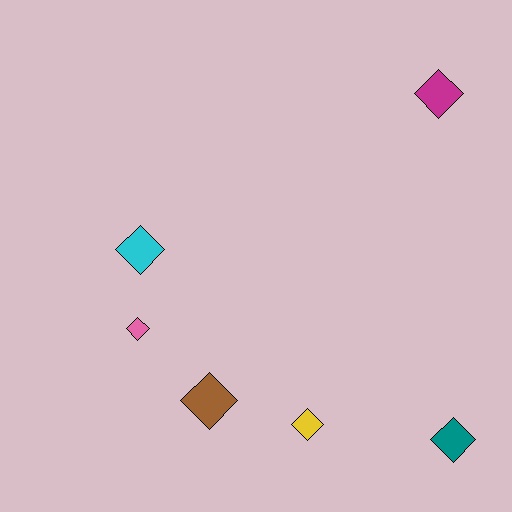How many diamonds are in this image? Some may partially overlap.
There are 6 diamonds.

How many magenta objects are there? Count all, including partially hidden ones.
There is 1 magenta object.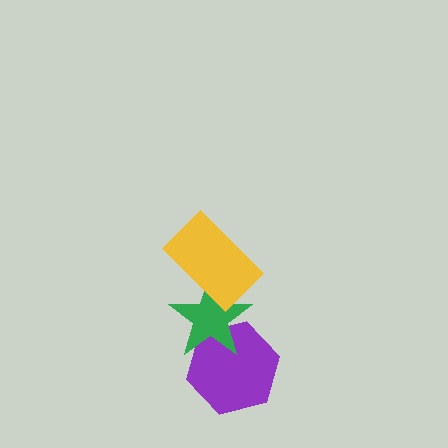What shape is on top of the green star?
The yellow rectangle is on top of the green star.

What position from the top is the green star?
The green star is 2nd from the top.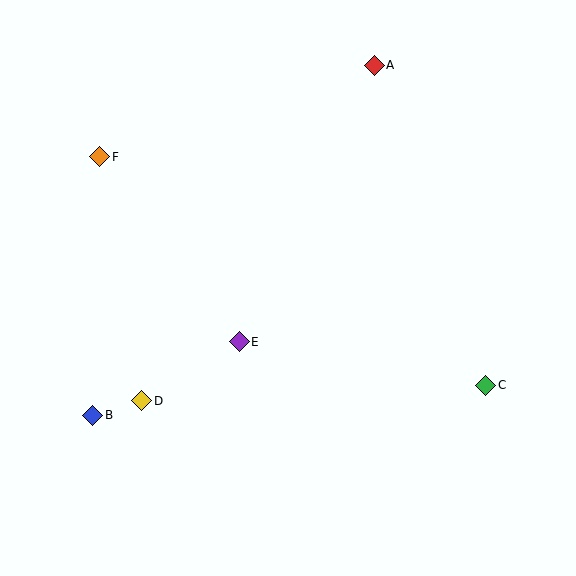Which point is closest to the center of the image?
Point E at (239, 342) is closest to the center.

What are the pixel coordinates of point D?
Point D is at (142, 401).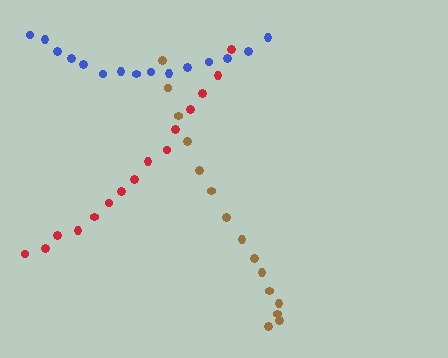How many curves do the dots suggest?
There are 3 distinct paths.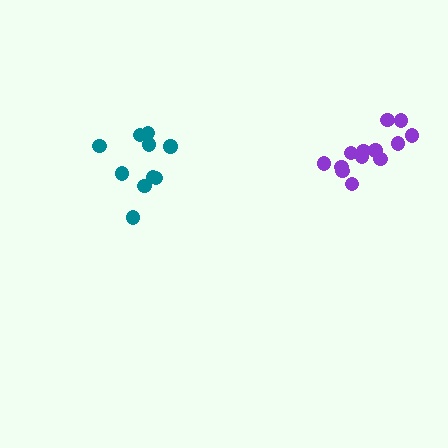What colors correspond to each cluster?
The clusters are colored: teal, purple.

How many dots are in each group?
Group 1: 10 dots, Group 2: 13 dots (23 total).